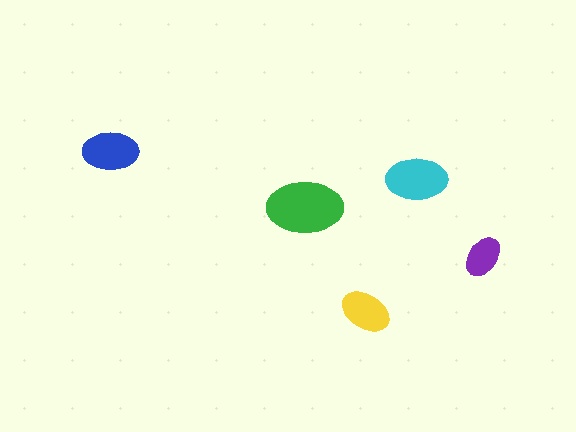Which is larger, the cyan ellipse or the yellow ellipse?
The cyan one.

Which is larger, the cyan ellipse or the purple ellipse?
The cyan one.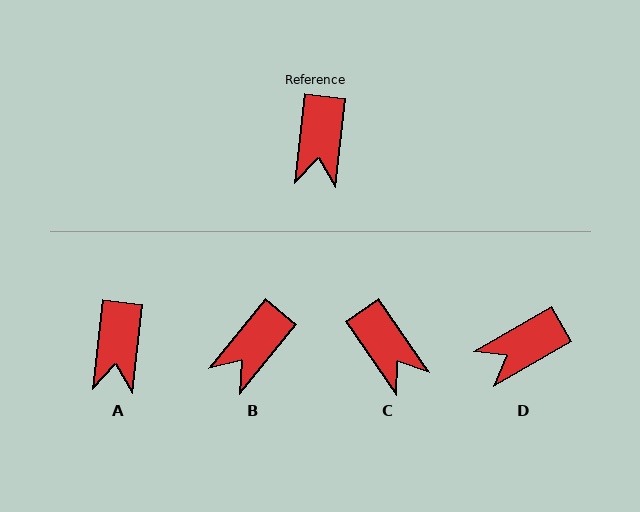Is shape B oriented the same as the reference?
No, it is off by about 33 degrees.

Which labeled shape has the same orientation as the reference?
A.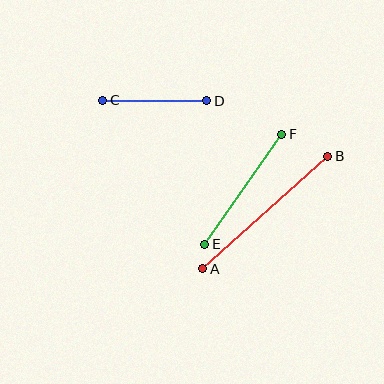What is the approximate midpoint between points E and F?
The midpoint is at approximately (243, 189) pixels.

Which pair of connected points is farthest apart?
Points A and B are farthest apart.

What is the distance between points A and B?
The distance is approximately 168 pixels.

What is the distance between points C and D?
The distance is approximately 104 pixels.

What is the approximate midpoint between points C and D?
The midpoint is at approximately (155, 101) pixels.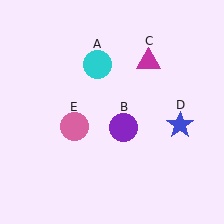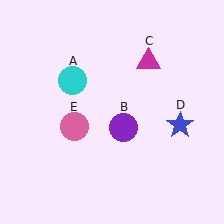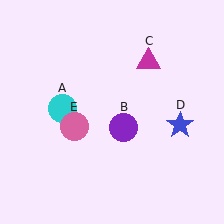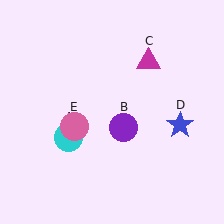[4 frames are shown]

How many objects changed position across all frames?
1 object changed position: cyan circle (object A).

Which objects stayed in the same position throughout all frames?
Purple circle (object B) and magenta triangle (object C) and blue star (object D) and pink circle (object E) remained stationary.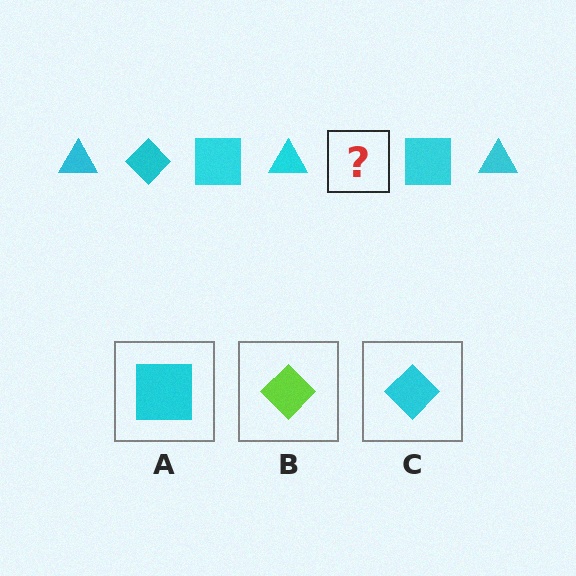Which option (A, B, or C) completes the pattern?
C.